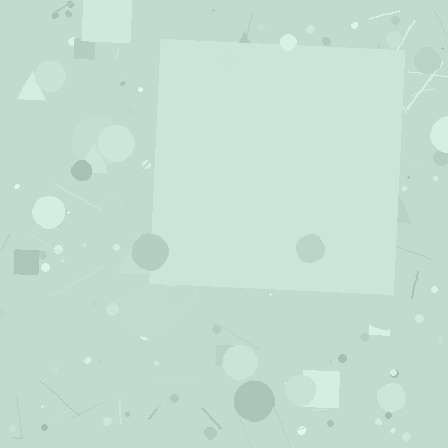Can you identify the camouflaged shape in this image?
The camouflaged shape is a square.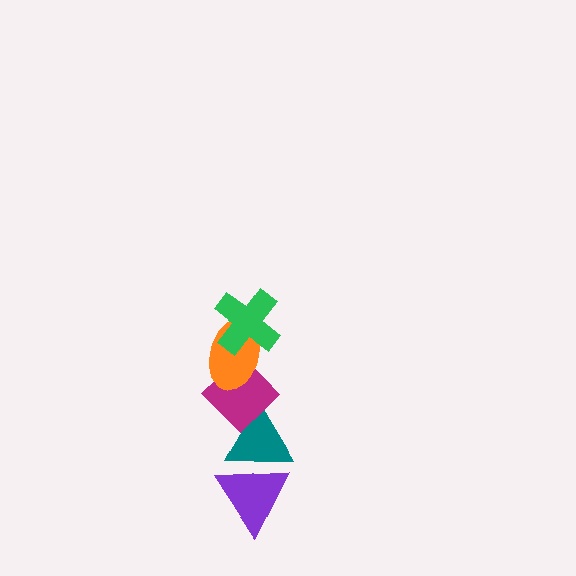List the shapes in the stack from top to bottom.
From top to bottom: the green cross, the orange ellipse, the magenta diamond, the teal triangle, the purple triangle.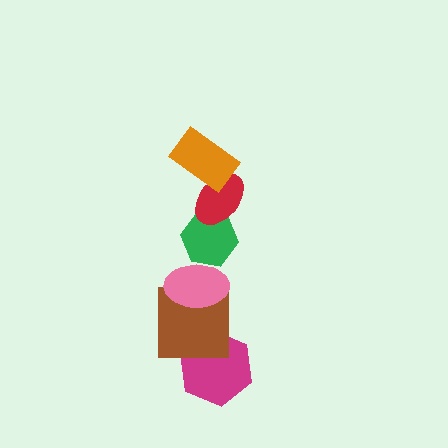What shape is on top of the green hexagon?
The red ellipse is on top of the green hexagon.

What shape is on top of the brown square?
The pink ellipse is on top of the brown square.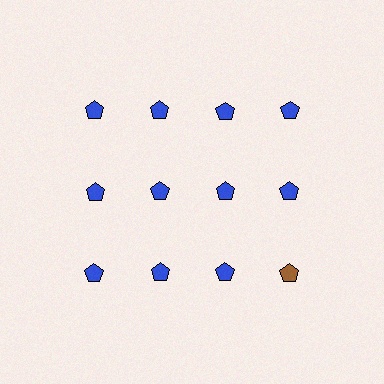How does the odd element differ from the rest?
It has a different color: brown instead of blue.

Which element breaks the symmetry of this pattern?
The brown pentagon in the third row, second from right column breaks the symmetry. All other shapes are blue pentagons.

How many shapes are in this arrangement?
There are 12 shapes arranged in a grid pattern.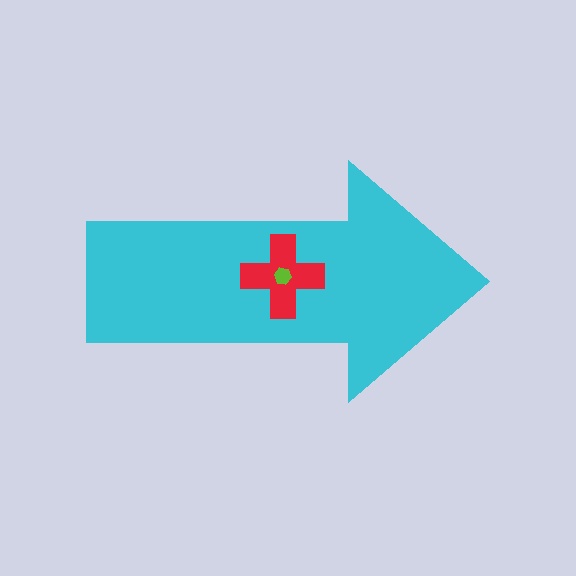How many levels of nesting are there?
3.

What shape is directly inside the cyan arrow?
The red cross.